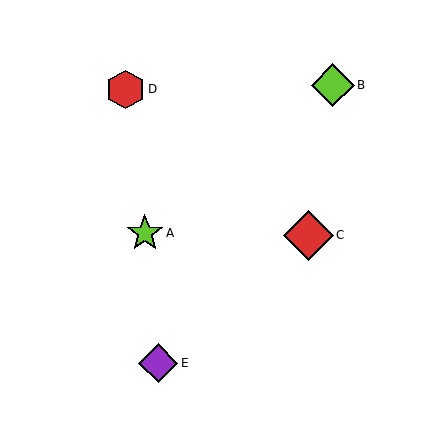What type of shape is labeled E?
Shape E is a purple diamond.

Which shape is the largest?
The red diamond (labeled C) is the largest.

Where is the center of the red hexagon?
The center of the red hexagon is at (126, 89).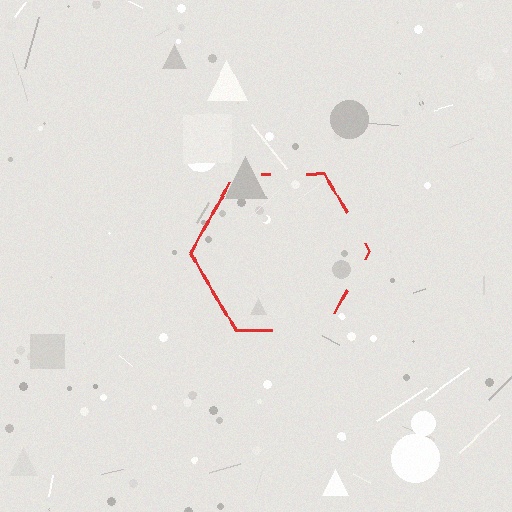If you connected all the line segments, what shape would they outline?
They would outline a hexagon.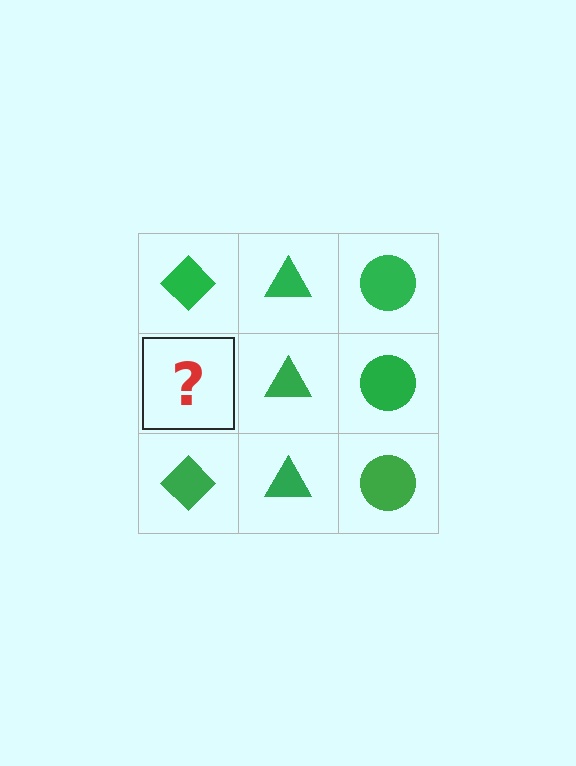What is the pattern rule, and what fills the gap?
The rule is that each column has a consistent shape. The gap should be filled with a green diamond.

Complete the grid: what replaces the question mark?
The question mark should be replaced with a green diamond.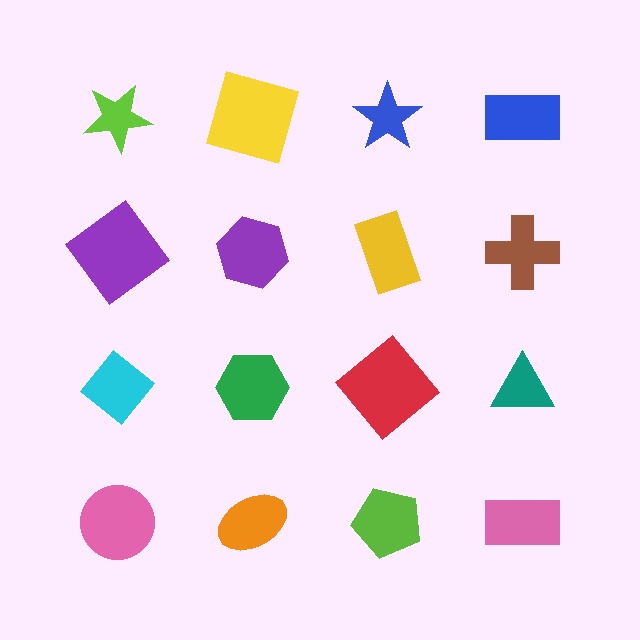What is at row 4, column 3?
A lime pentagon.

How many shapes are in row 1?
4 shapes.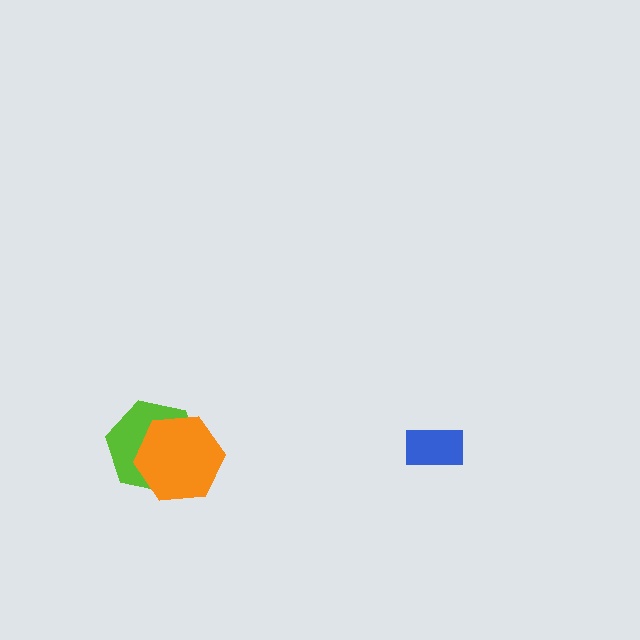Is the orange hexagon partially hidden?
No, no other shape covers it.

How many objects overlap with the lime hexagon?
1 object overlaps with the lime hexagon.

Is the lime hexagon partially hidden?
Yes, it is partially covered by another shape.